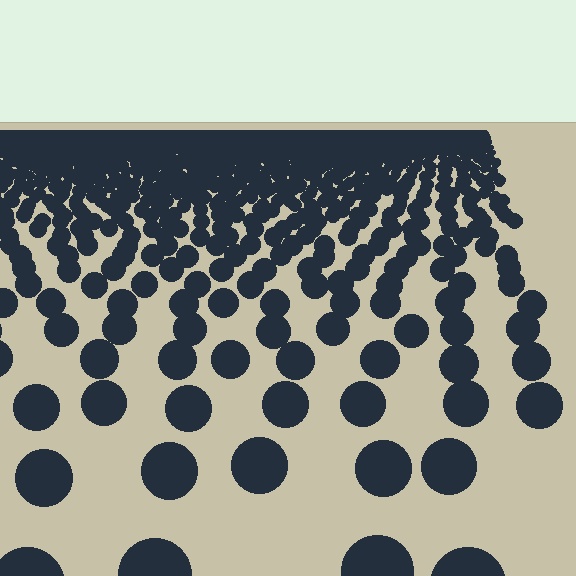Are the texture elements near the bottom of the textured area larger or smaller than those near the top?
Larger. Near the bottom, elements are closer to the viewer and appear at a bigger on-screen size.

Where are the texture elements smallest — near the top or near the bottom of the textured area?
Near the top.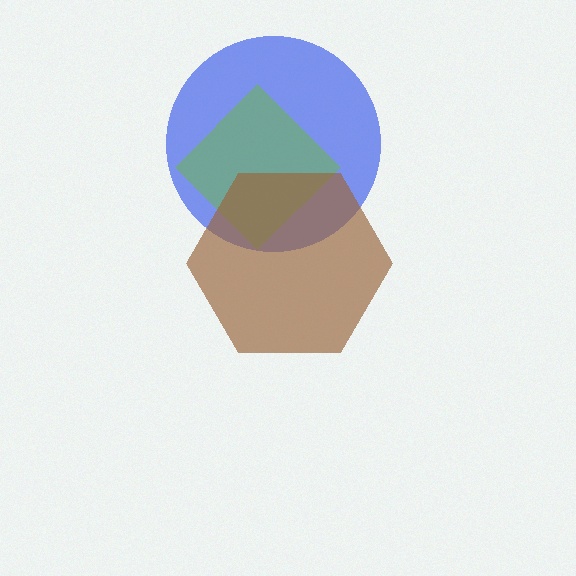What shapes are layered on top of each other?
The layered shapes are: a blue circle, a lime diamond, a brown hexagon.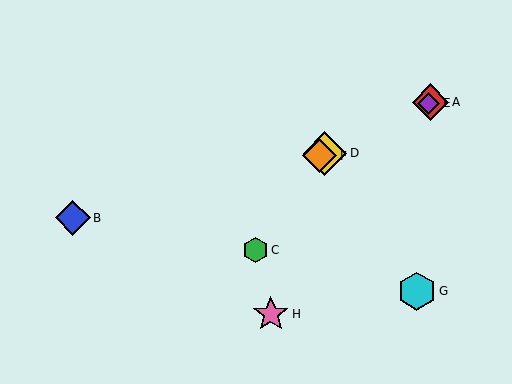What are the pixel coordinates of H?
Object H is at (271, 314).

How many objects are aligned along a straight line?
4 objects (A, D, E, F) are aligned along a straight line.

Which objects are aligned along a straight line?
Objects A, D, E, F are aligned along a straight line.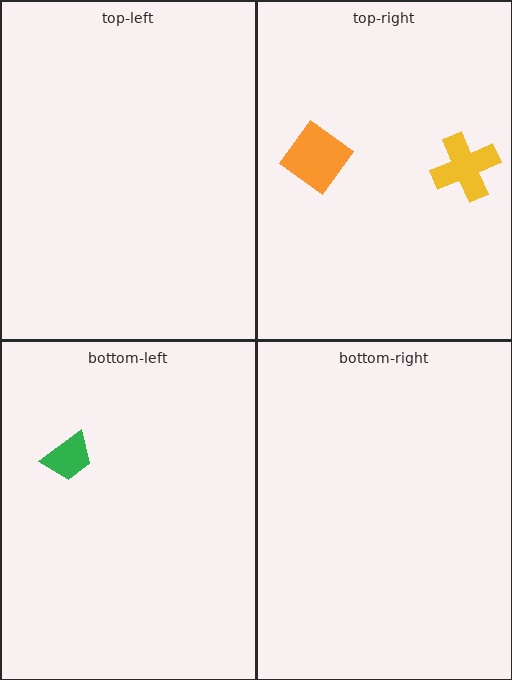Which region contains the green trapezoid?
The bottom-left region.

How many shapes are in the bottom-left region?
1.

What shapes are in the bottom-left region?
The green trapezoid.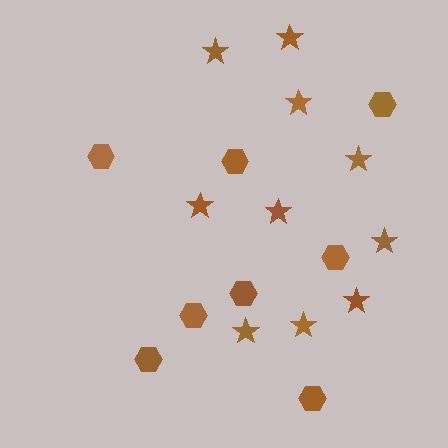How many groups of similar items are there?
There are 2 groups: one group of hexagons (8) and one group of stars (10).